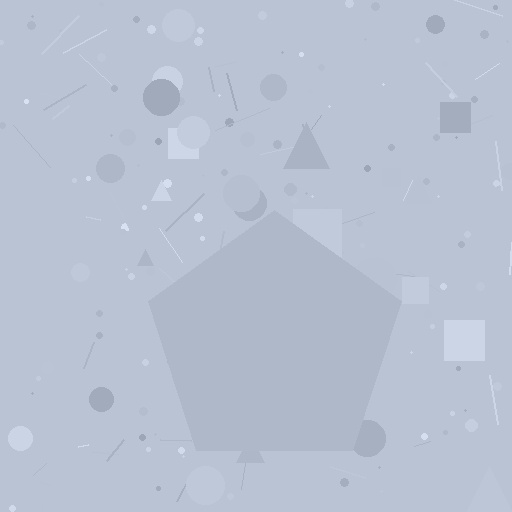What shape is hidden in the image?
A pentagon is hidden in the image.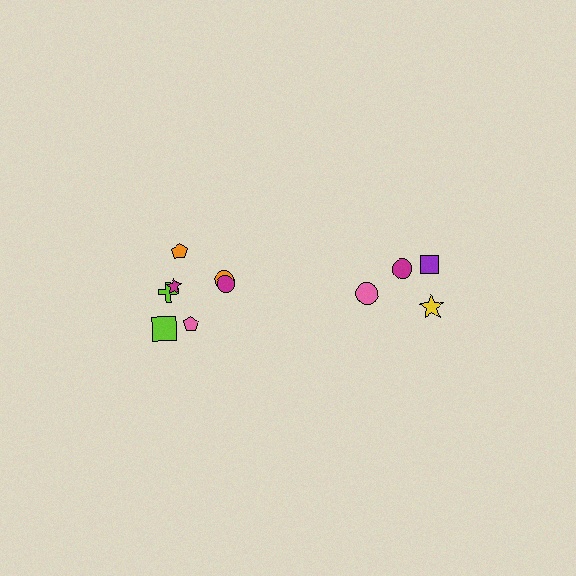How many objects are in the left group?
There are 7 objects.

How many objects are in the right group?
There are 4 objects.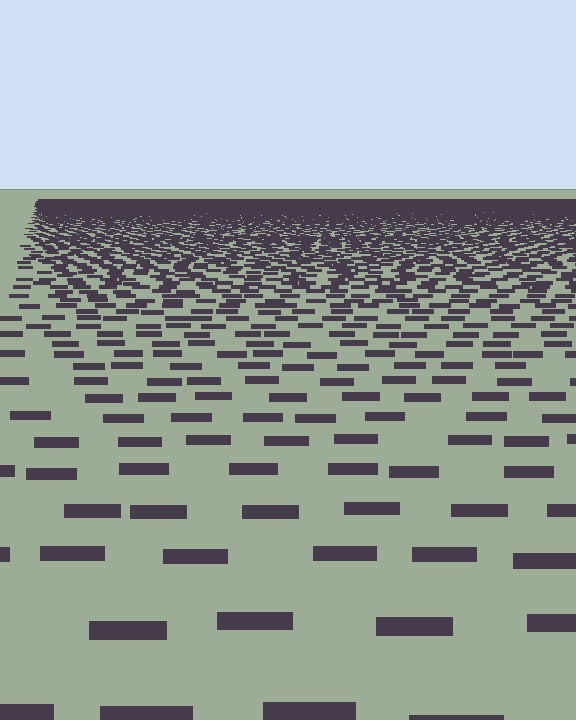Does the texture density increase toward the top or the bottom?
Density increases toward the top.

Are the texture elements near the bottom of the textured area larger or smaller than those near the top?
Larger. Near the bottom, elements are closer to the viewer and appear at a bigger on-screen size.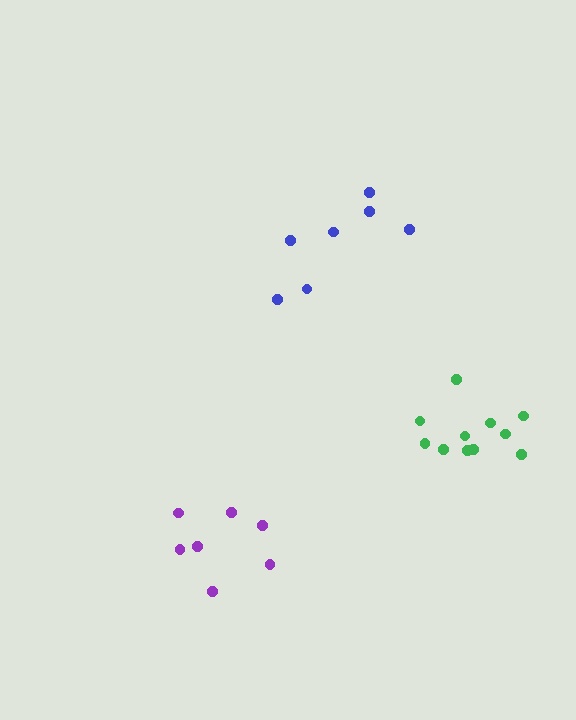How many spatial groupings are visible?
There are 3 spatial groupings.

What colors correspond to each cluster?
The clusters are colored: purple, blue, green.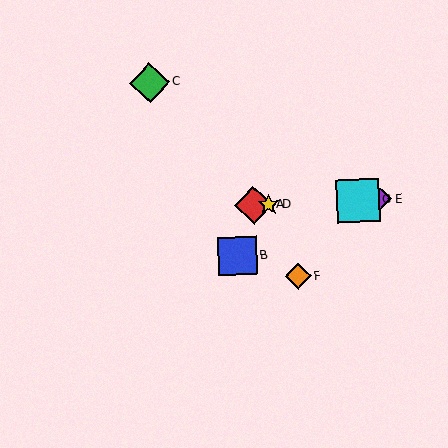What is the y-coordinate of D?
Object D is at y≈205.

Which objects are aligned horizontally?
Objects A, D, E, G are aligned horizontally.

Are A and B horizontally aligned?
No, A is at y≈205 and B is at y≈256.